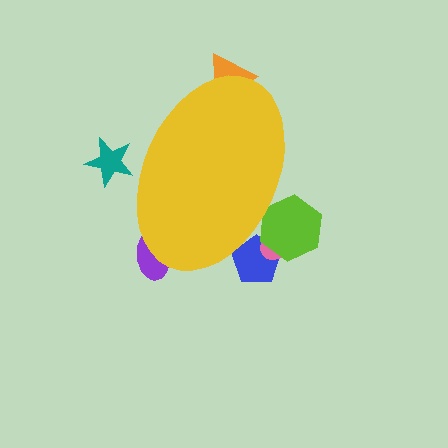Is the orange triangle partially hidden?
Yes, the orange triangle is partially hidden behind the yellow ellipse.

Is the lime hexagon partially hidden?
Yes, the lime hexagon is partially hidden behind the yellow ellipse.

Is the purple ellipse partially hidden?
Yes, the purple ellipse is partially hidden behind the yellow ellipse.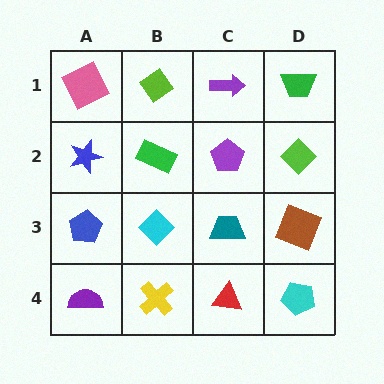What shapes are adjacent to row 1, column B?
A green rectangle (row 2, column B), a pink square (row 1, column A), a purple arrow (row 1, column C).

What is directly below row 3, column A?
A purple semicircle.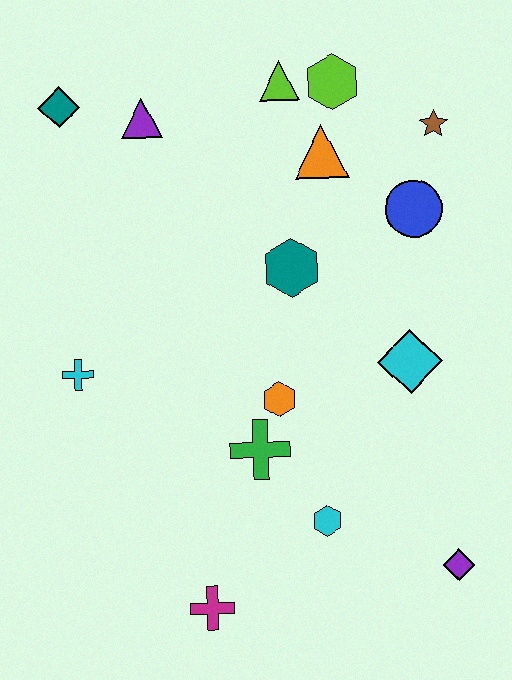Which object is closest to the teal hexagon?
The orange triangle is closest to the teal hexagon.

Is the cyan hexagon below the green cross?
Yes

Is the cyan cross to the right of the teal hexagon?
No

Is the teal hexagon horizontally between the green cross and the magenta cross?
No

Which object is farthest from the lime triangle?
The magenta cross is farthest from the lime triangle.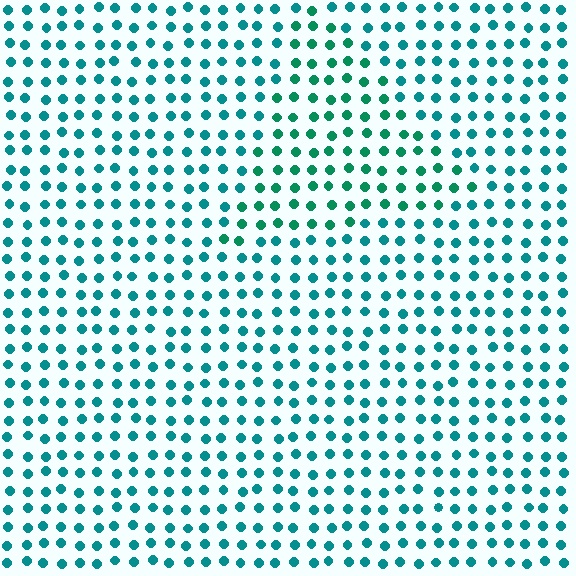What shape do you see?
I see a triangle.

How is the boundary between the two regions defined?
The boundary is defined purely by a slight shift in hue (about 24 degrees). Spacing, size, and orientation are identical on both sides.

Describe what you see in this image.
The image is filled with small teal elements in a uniform arrangement. A triangle-shaped region is visible where the elements are tinted to a slightly different hue, forming a subtle color boundary.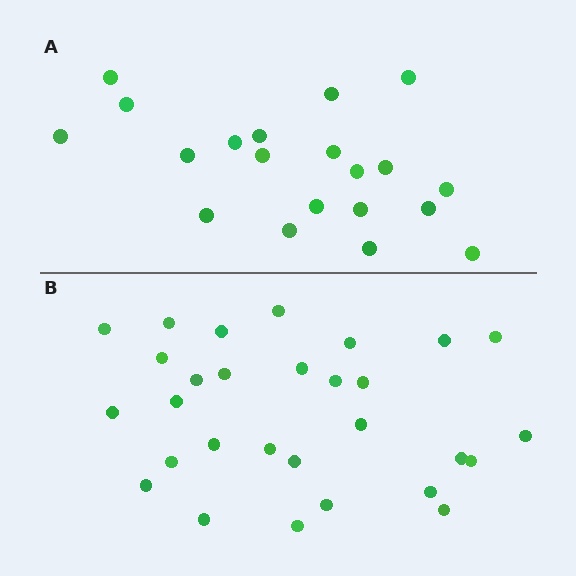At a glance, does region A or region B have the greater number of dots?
Region B (the bottom region) has more dots.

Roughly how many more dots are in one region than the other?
Region B has roughly 8 or so more dots than region A.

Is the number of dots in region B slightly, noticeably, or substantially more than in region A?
Region B has substantially more. The ratio is roughly 1.4 to 1.